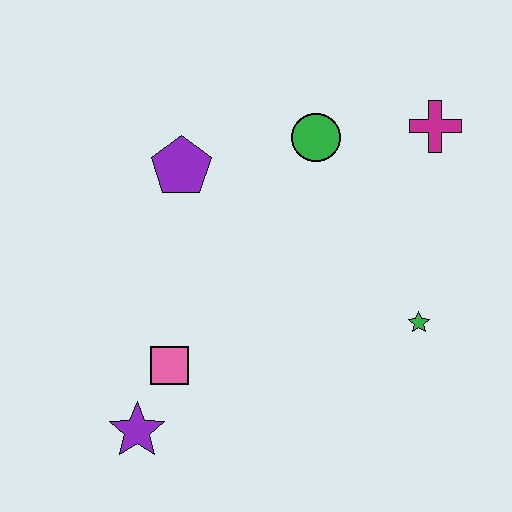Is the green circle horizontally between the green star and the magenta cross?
No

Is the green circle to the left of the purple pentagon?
No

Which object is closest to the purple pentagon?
The green circle is closest to the purple pentagon.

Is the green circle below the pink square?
No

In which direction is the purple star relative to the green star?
The purple star is to the left of the green star.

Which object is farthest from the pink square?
The magenta cross is farthest from the pink square.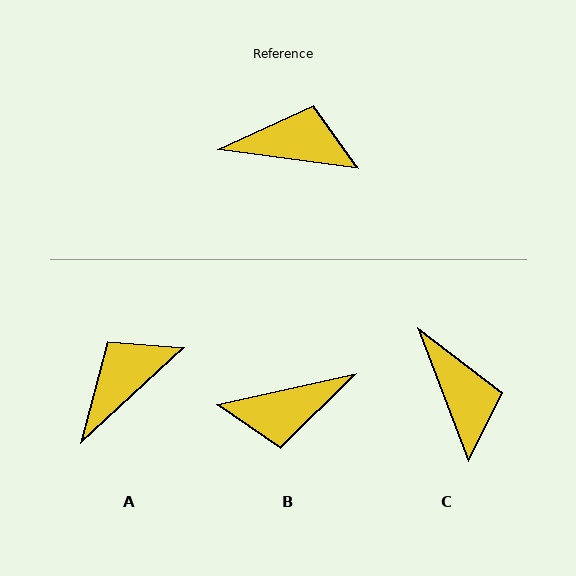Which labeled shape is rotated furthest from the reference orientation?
B, about 160 degrees away.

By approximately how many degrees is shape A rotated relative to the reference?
Approximately 50 degrees counter-clockwise.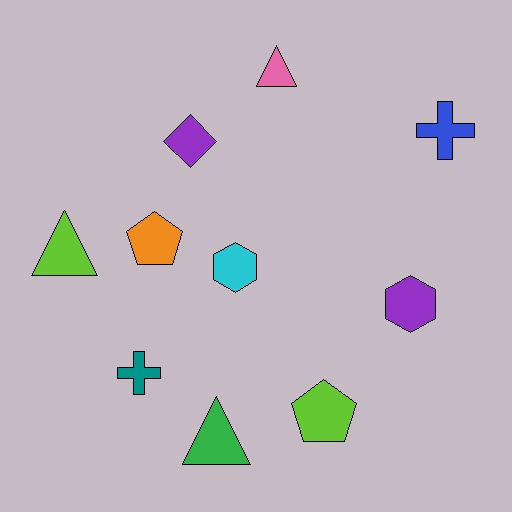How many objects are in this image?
There are 10 objects.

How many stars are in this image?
There are no stars.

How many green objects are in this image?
There is 1 green object.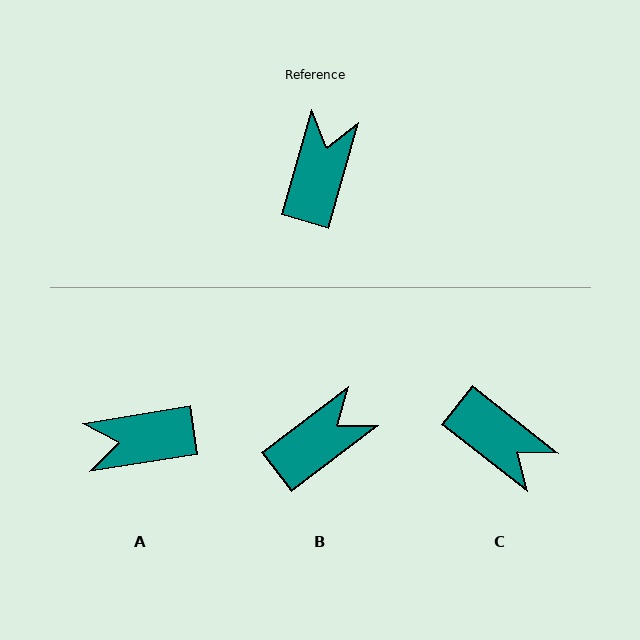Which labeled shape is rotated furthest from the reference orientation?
A, about 115 degrees away.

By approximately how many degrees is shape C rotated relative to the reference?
Approximately 112 degrees clockwise.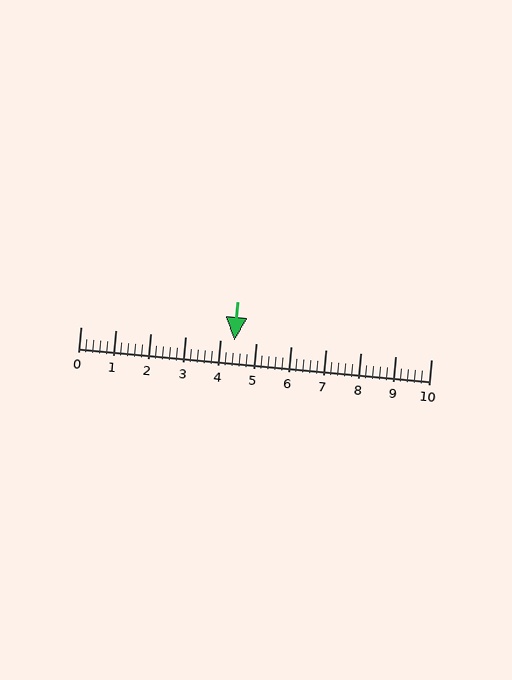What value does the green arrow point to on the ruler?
The green arrow points to approximately 4.4.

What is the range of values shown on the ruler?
The ruler shows values from 0 to 10.